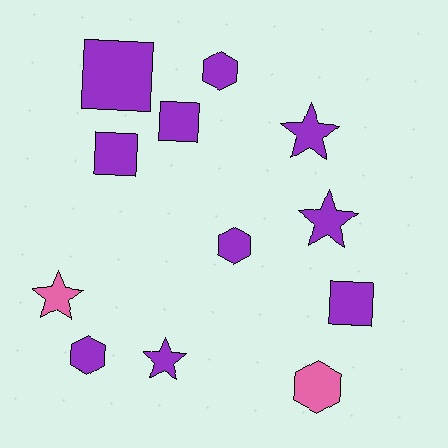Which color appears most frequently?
Purple, with 10 objects.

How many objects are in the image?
There are 12 objects.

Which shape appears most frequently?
Hexagon, with 4 objects.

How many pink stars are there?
There is 1 pink star.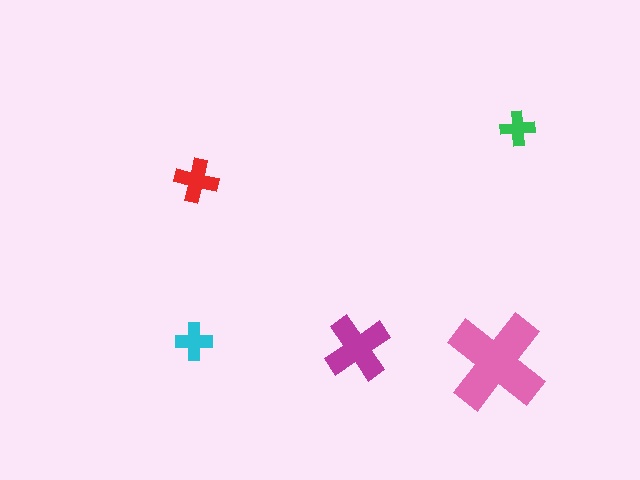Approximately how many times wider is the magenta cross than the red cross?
About 1.5 times wider.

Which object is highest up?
The green cross is topmost.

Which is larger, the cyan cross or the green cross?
The cyan one.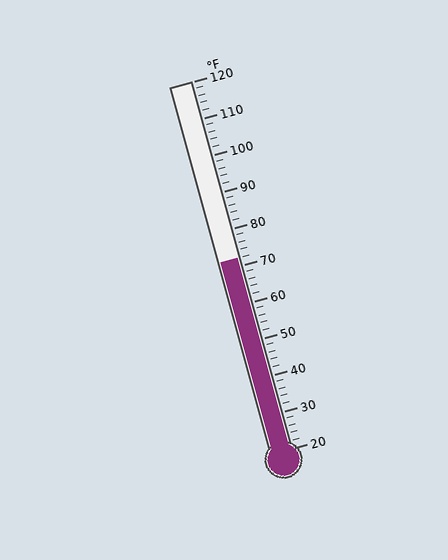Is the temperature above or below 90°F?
The temperature is below 90°F.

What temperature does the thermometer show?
The thermometer shows approximately 72°F.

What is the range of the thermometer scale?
The thermometer scale ranges from 20°F to 120°F.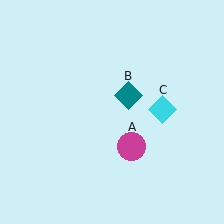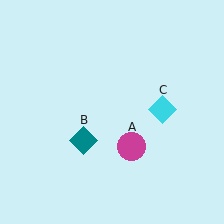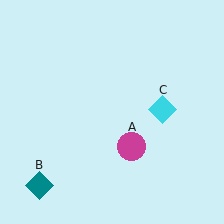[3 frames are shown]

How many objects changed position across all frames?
1 object changed position: teal diamond (object B).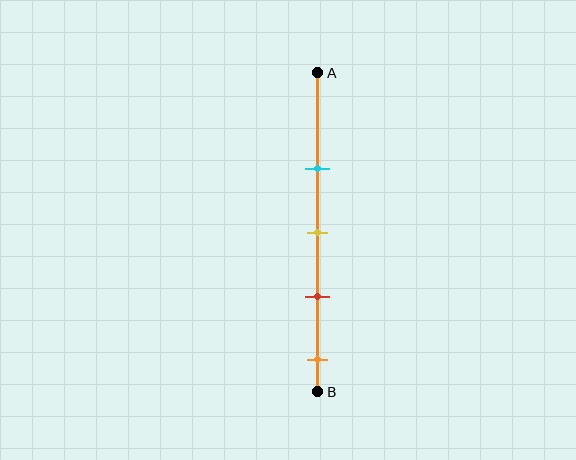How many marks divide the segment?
There are 4 marks dividing the segment.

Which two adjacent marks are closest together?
The yellow and red marks are the closest adjacent pair.